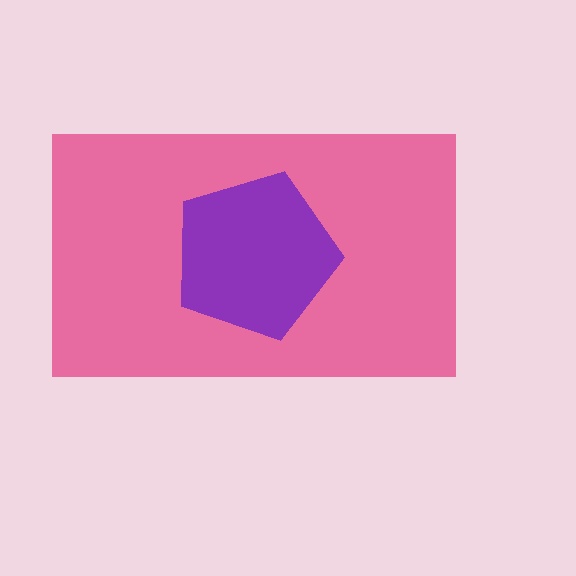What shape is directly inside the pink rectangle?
The purple pentagon.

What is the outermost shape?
The pink rectangle.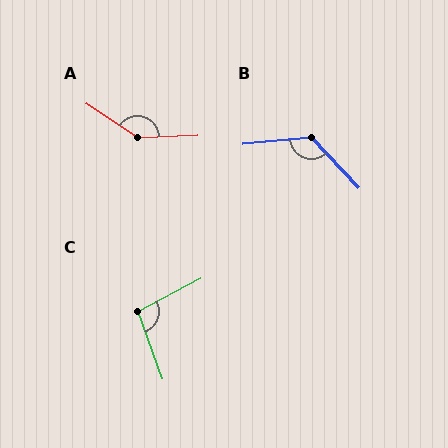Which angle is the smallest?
C, at approximately 98 degrees.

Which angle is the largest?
A, at approximately 143 degrees.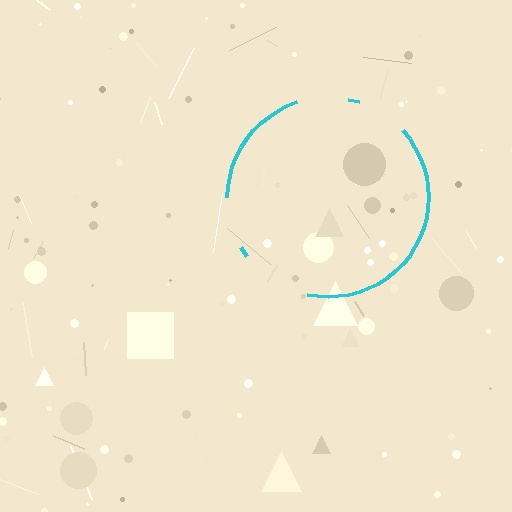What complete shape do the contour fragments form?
The contour fragments form a circle.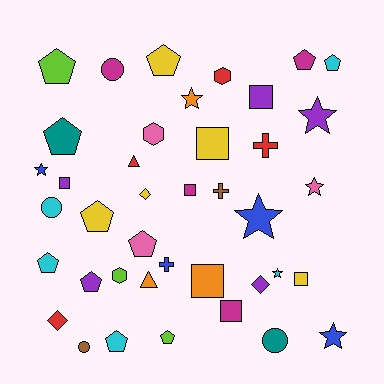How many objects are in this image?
There are 40 objects.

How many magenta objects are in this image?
There are 4 magenta objects.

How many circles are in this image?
There are 4 circles.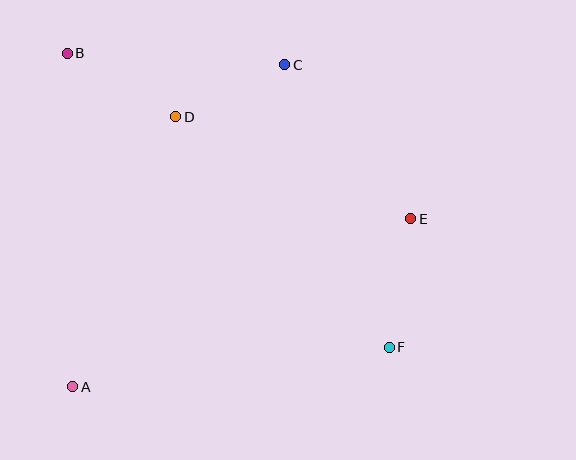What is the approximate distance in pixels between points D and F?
The distance between D and F is approximately 314 pixels.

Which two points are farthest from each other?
Points B and F are farthest from each other.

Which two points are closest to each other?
Points C and D are closest to each other.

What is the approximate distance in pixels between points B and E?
The distance between B and E is approximately 381 pixels.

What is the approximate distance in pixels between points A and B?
The distance between A and B is approximately 333 pixels.